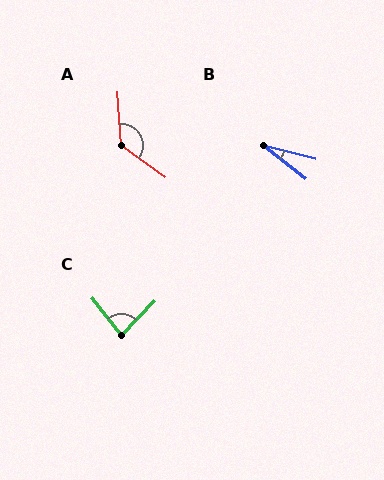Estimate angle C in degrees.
Approximately 82 degrees.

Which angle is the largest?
A, at approximately 130 degrees.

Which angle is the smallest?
B, at approximately 25 degrees.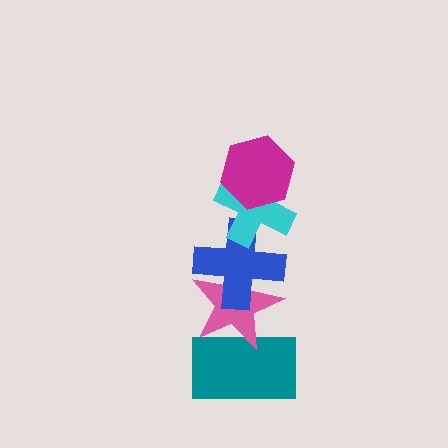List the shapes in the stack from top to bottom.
From top to bottom: the magenta hexagon, the cyan cross, the blue cross, the pink star, the teal rectangle.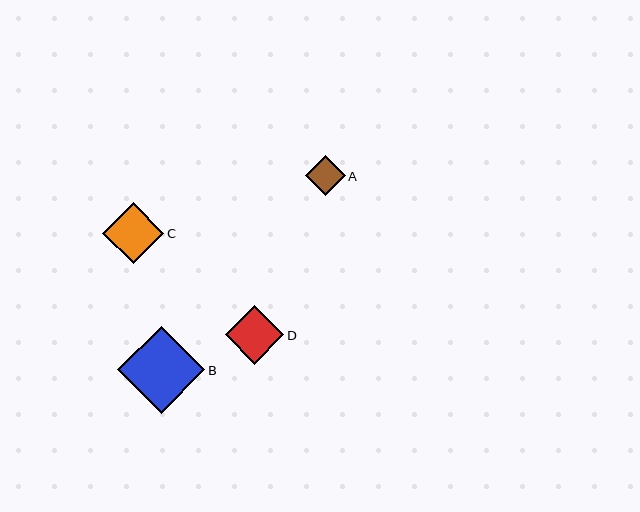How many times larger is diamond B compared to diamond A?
Diamond B is approximately 2.2 times the size of diamond A.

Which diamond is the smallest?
Diamond A is the smallest with a size of approximately 40 pixels.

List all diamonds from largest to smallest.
From largest to smallest: B, C, D, A.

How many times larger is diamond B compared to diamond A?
Diamond B is approximately 2.2 times the size of diamond A.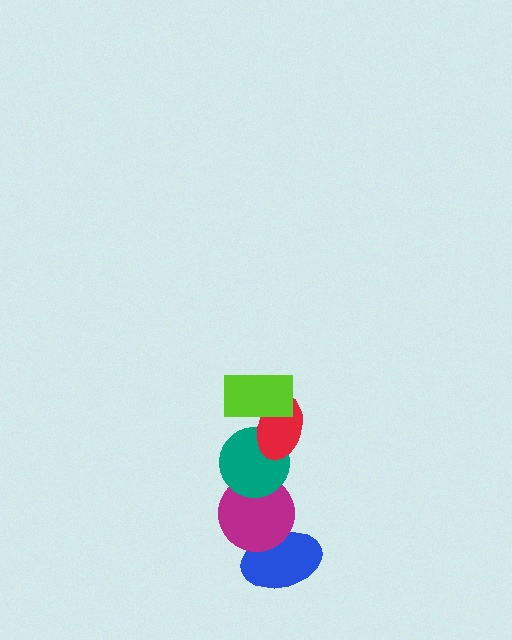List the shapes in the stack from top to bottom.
From top to bottom: the lime rectangle, the red ellipse, the teal circle, the magenta circle, the blue ellipse.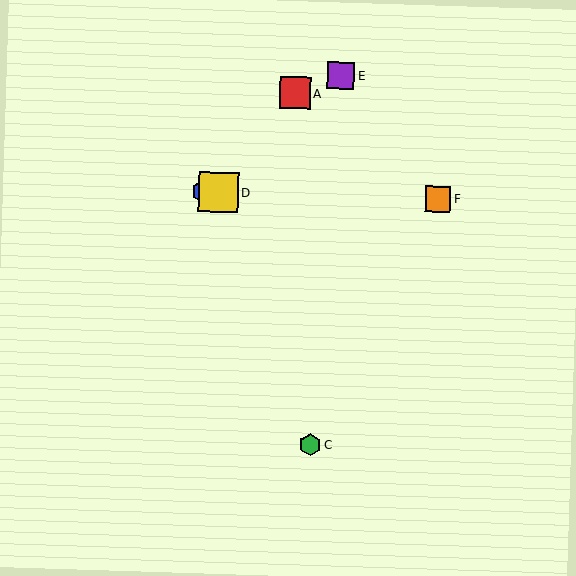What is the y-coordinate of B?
Object B is at y≈192.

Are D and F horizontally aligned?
Yes, both are at y≈192.